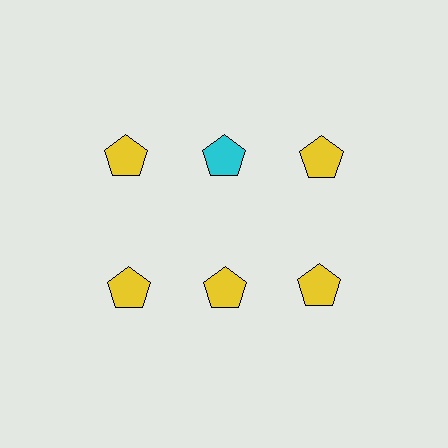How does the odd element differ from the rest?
It has a different color: cyan instead of yellow.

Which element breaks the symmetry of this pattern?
The cyan pentagon in the top row, second from left column breaks the symmetry. All other shapes are yellow pentagons.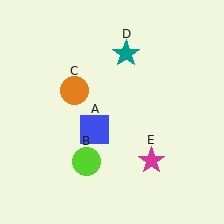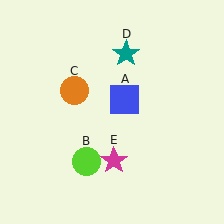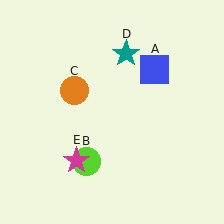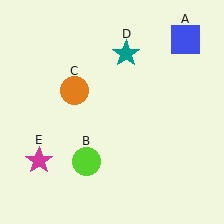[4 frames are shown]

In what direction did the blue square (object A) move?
The blue square (object A) moved up and to the right.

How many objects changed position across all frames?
2 objects changed position: blue square (object A), magenta star (object E).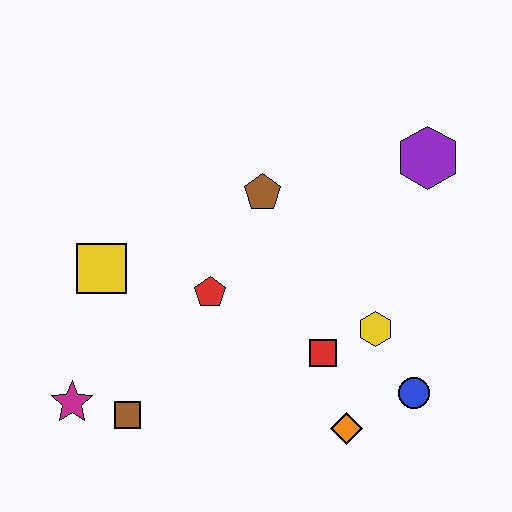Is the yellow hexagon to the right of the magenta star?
Yes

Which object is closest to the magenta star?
The brown square is closest to the magenta star.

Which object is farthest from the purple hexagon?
The magenta star is farthest from the purple hexagon.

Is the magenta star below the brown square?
No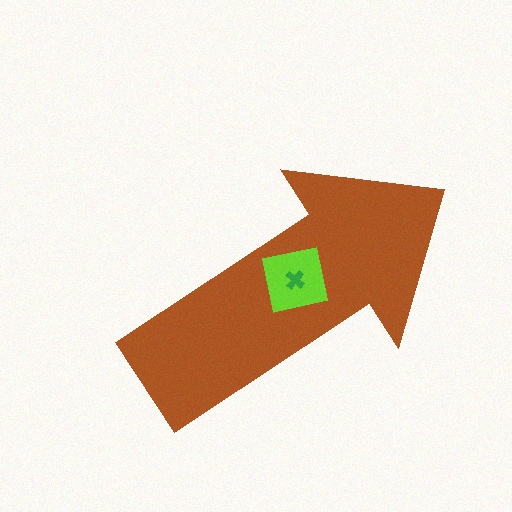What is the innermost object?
The green cross.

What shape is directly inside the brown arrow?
The lime square.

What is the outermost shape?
The brown arrow.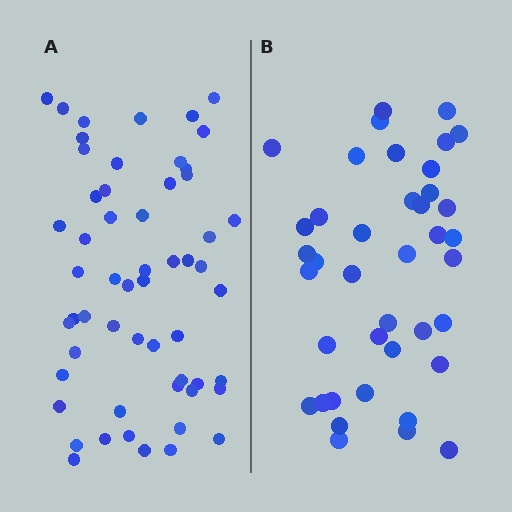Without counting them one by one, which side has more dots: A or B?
Region A (the left region) has more dots.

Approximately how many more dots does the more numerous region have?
Region A has approximately 15 more dots than region B.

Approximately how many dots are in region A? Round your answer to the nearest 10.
About 60 dots. (The exact count is 56, which rounds to 60.)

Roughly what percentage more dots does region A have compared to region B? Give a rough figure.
About 40% more.